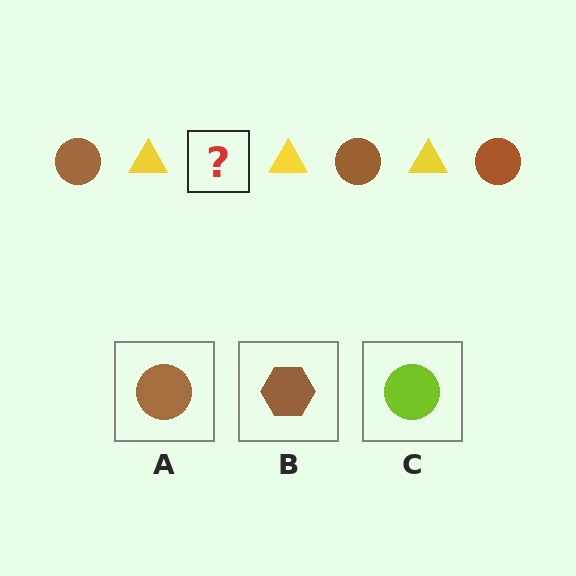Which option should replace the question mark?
Option A.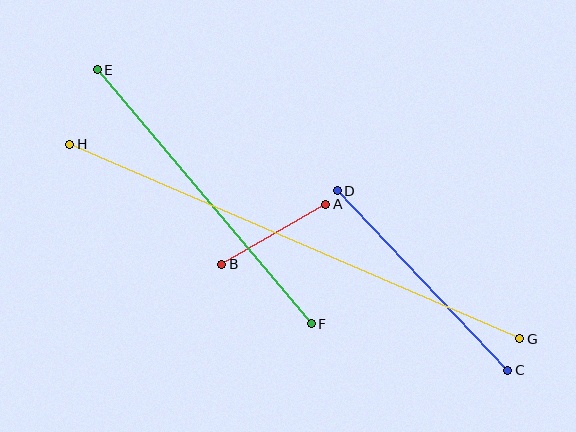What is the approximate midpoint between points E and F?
The midpoint is at approximately (204, 197) pixels.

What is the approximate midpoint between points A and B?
The midpoint is at approximately (274, 234) pixels.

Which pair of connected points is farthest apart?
Points G and H are farthest apart.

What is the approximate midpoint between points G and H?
The midpoint is at approximately (295, 241) pixels.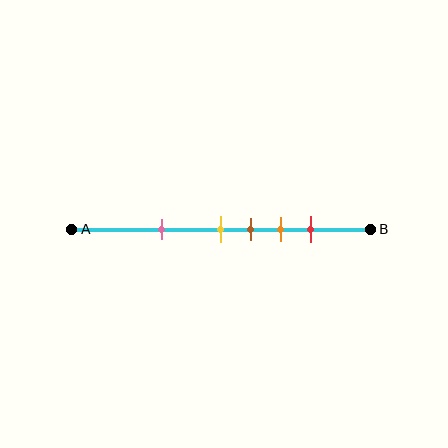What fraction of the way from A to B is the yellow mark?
The yellow mark is approximately 50% (0.5) of the way from A to B.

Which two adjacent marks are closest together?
The yellow and brown marks are the closest adjacent pair.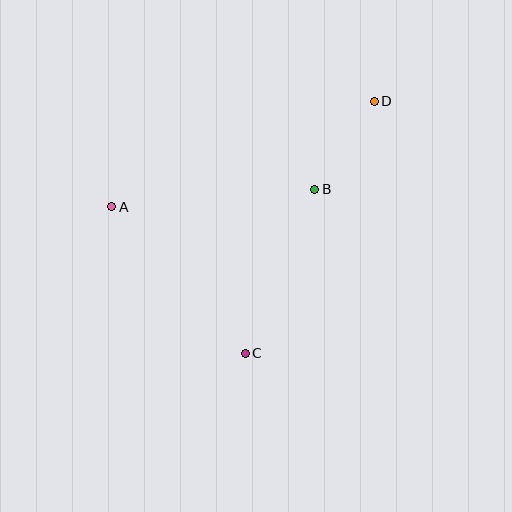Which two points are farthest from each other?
Points C and D are farthest from each other.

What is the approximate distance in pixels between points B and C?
The distance between B and C is approximately 178 pixels.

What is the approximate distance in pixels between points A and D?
The distance between A and D is approximately 283 pixels.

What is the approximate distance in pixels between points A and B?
The distance between A and B is approximately 203 pixels.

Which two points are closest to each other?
Points B and D are closest to each other.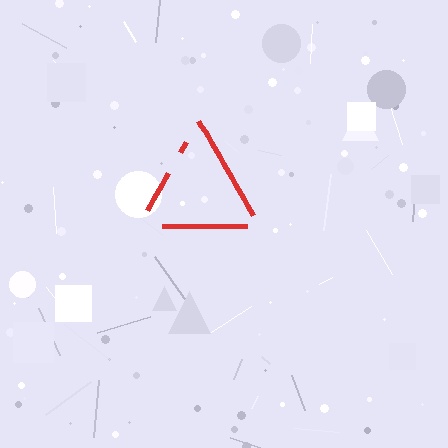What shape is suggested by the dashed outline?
The dashed outline suggests a triangle.